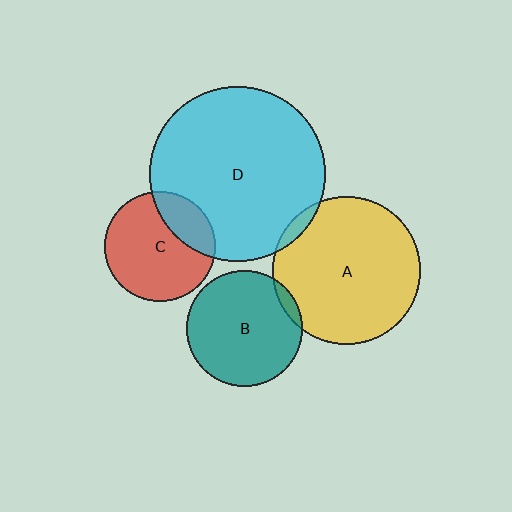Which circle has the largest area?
Circle D (cyan).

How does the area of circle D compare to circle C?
Approximately 2.5 times.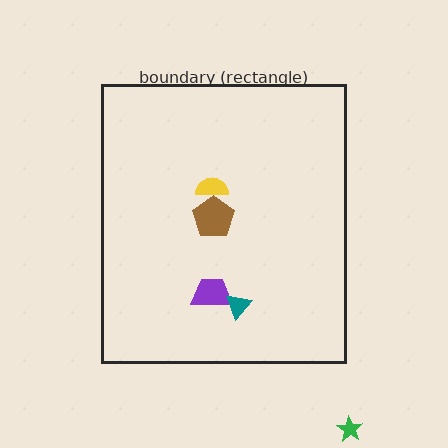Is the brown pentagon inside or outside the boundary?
Inside.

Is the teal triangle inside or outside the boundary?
Inside.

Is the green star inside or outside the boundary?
Outside.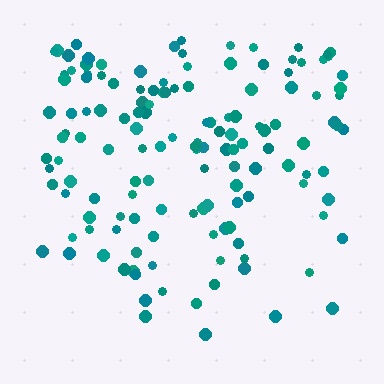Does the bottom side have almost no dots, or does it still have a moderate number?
Still a moderate number, just noticeably fewer than the top.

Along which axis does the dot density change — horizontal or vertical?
Vertical.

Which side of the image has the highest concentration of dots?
The top.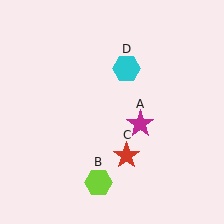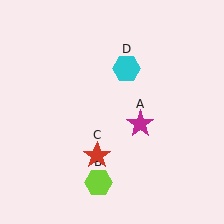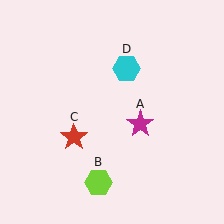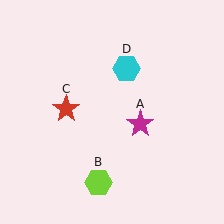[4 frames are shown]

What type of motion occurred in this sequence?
The red star (object C) rotated clockwise around the center of the scene.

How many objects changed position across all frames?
1 object changed position: red star (object C).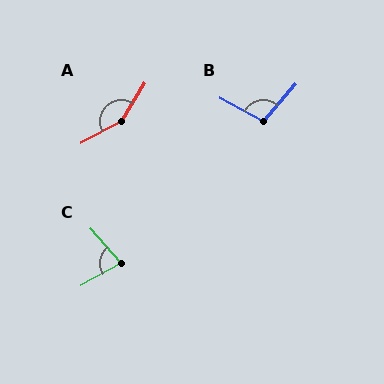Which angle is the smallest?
C, at approximately 79 degrees.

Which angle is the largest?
A, at approximately 149 degrees.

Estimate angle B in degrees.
Approximately 102 degrees.